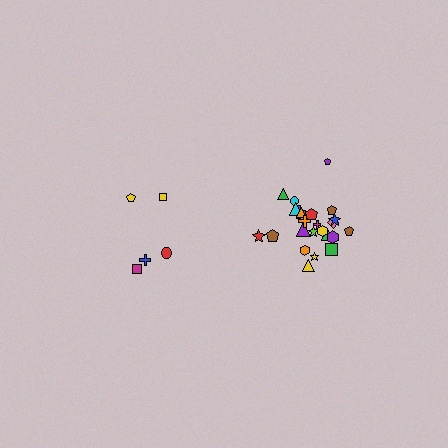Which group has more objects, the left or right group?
The right group.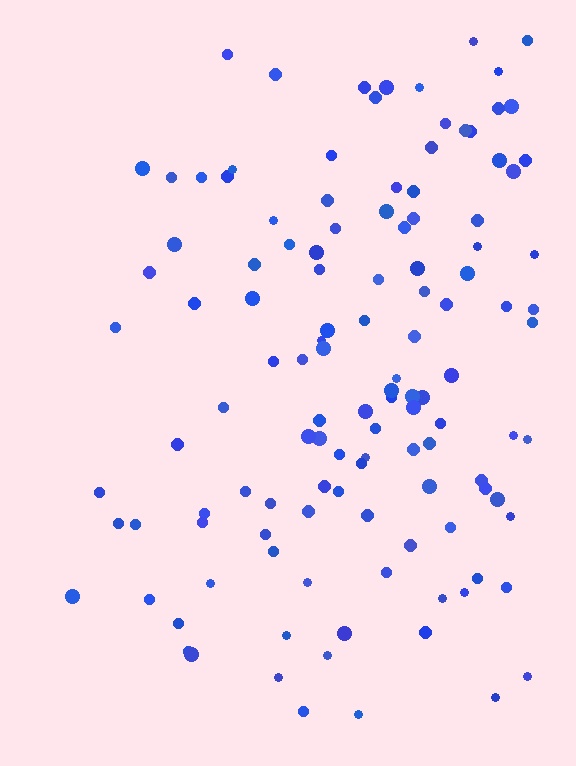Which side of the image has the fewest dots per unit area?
The left.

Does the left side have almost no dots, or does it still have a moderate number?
Still a moderate number, just noticeably fewer than the right.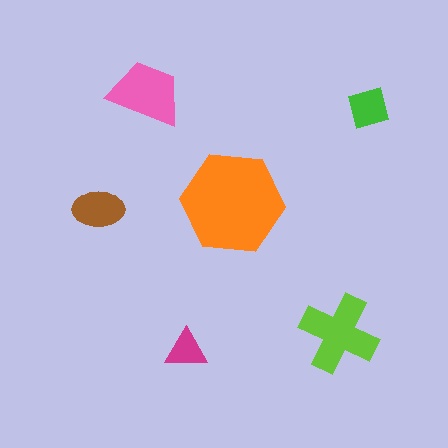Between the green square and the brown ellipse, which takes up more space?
The brown ellipse.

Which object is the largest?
The orange hexagon.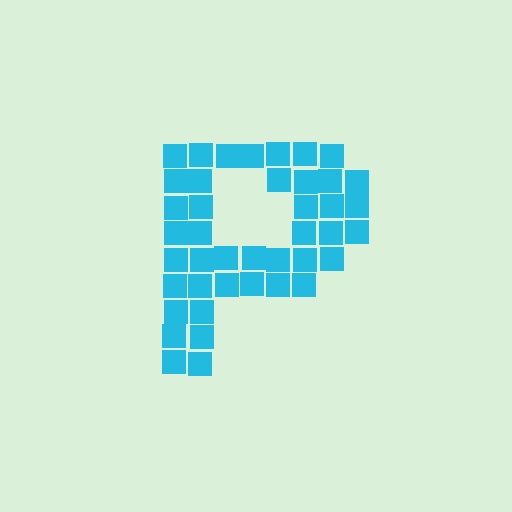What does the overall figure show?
The overall figure shows the letter P.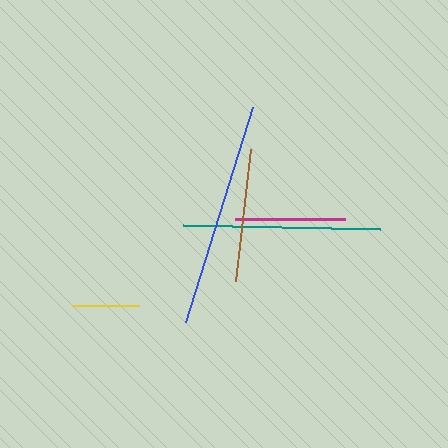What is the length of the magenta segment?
The magenta segment is approximately 110 pixels long.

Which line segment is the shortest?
The yellow line is the shortest at approximately 67 pixels.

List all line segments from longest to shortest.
From longest to shortest: blue, teal, brown, magenta, yellow.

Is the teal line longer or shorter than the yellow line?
The teal line is longer than the yellow line.